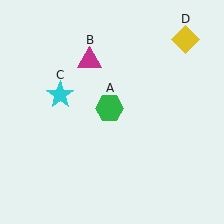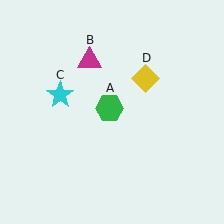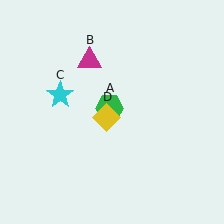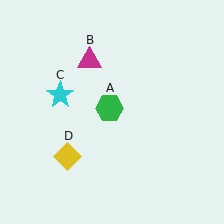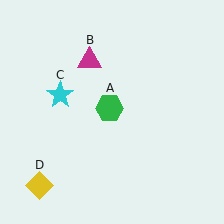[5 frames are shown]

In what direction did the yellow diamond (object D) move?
The yellow diamond (object D) moved down and to the left.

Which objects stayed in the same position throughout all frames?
Green hexagon (object A) and magenta triangle (object B) and cyan star (object C) remained stationary.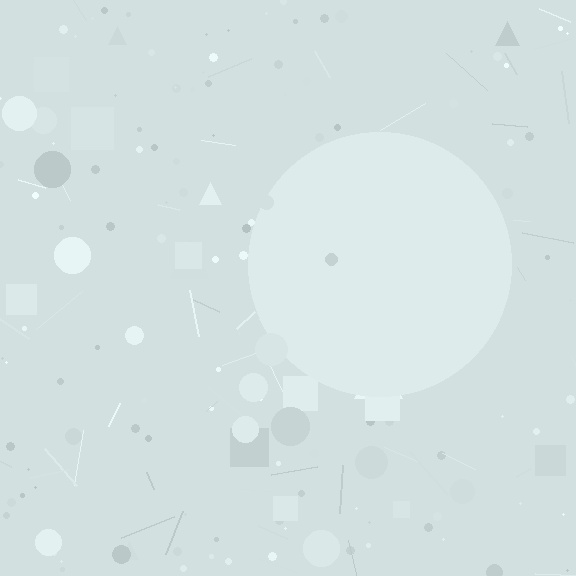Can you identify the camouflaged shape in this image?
The camouflaged shape is a circle.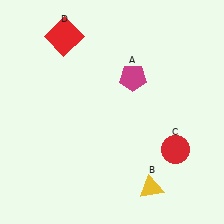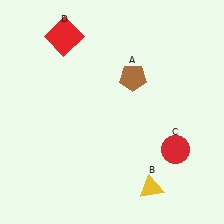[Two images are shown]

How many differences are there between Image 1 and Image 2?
There is 1 difference between the two images.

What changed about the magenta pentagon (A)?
In Image 1, A is magenta. In Image 2, it changed to brown.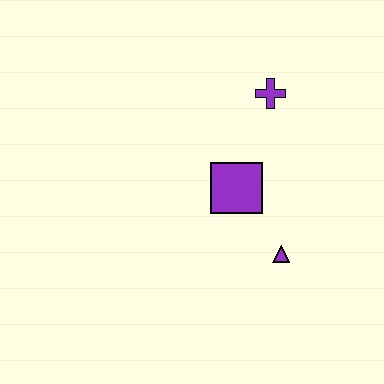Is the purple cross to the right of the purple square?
Yes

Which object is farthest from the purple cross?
The purple triangle is farthest from the purple cross.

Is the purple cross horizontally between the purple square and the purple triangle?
Yes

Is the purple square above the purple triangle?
Yes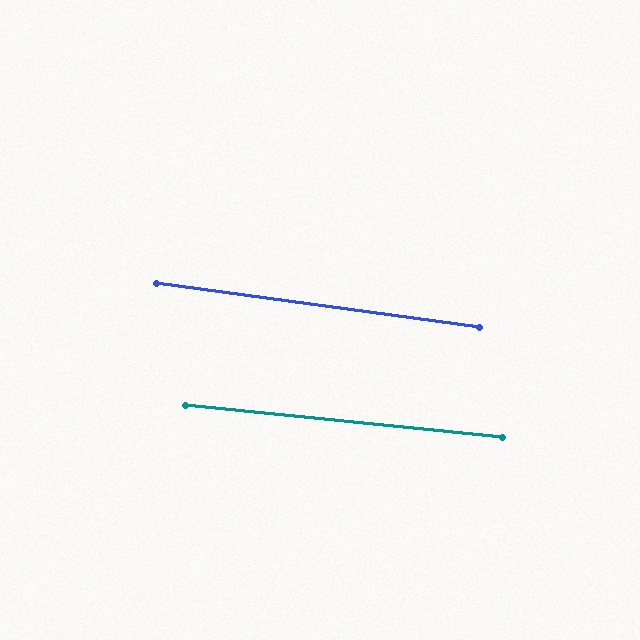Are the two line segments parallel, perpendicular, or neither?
Parallel — their directions differ by only 1.8°.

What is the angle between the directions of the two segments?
Approximately 2 degrees.